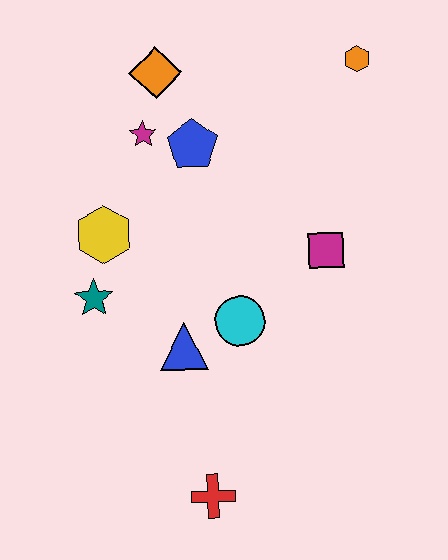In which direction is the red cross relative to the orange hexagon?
The red cross is below the orange hexagon.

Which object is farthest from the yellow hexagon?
The orange hexagon is farthest from the yellow hexagon.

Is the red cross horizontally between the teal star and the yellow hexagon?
No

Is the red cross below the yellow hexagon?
Yes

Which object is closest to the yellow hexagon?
The teal star is closest to the yellow hexagon.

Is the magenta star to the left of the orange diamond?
Yes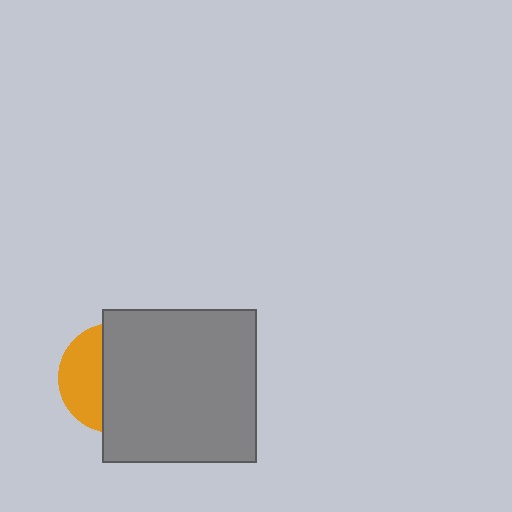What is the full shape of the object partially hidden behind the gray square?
The partially hidden object is an orange circle.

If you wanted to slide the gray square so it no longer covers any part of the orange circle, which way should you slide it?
Slide it right — that is the most direct way to separate the two shapes.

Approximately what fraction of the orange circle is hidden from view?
Roughly 63% of the orange circle is hidden behind the gray square.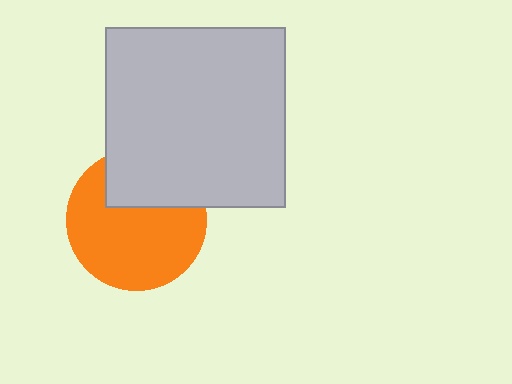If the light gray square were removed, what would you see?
You would see the complete orange circle.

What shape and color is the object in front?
The object in front is a light gray square.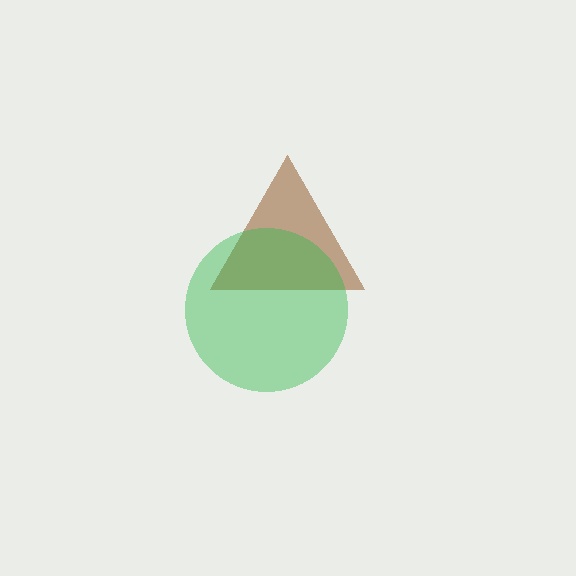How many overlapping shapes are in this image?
There are 2 overlapping shapes in the image.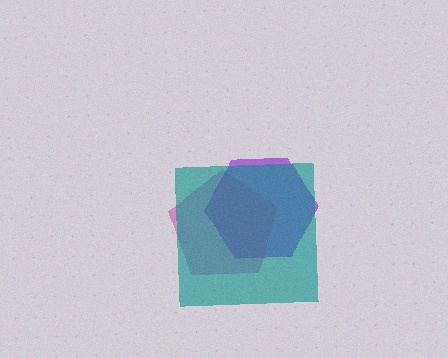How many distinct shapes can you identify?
There are 3 distinct shapes: a purple hexagon, a magenta pentagon, a teal square.